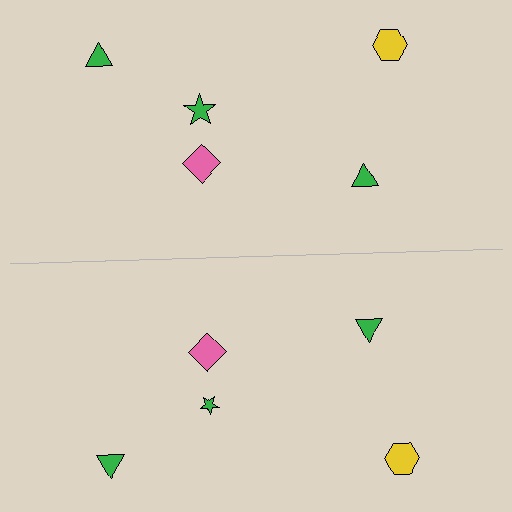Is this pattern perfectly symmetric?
No, the pattern is not perfectly symmetric. The green star on the bottom side has a different size than its mirror counterpart.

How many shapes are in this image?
There are 10 shapes in this image.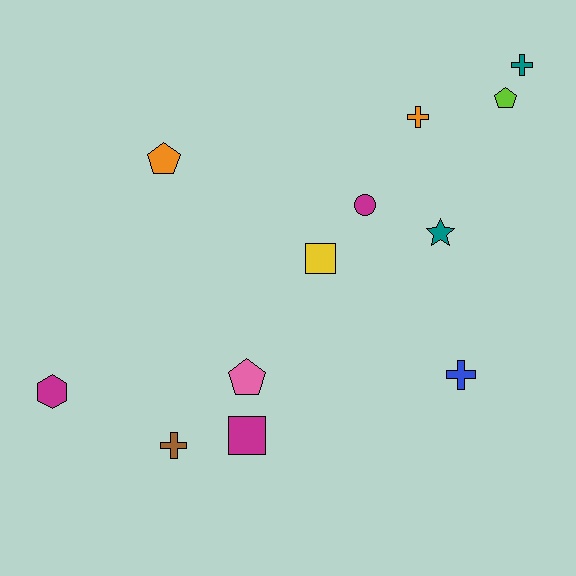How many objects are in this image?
There are 12 objects.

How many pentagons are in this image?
There are 3 pentagons.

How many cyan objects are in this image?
There are no cyan objects.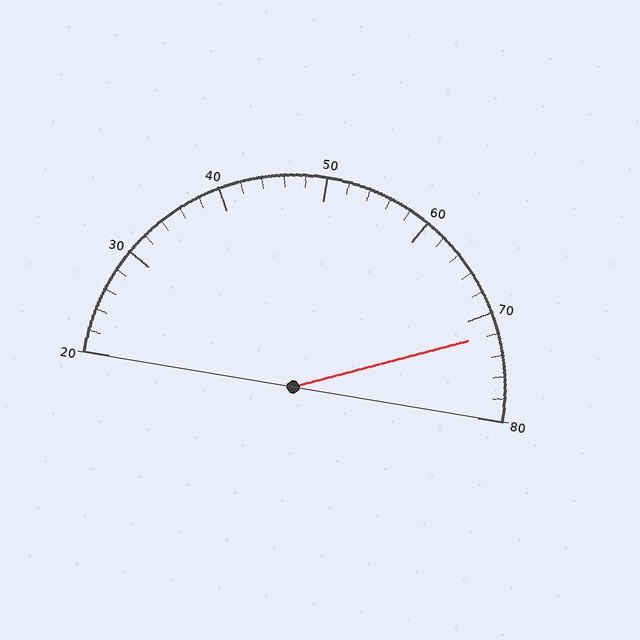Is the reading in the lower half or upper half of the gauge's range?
The reading is in the upper half of the range (20 to 80).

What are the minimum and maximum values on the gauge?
The gauge ranges from 20 to 80.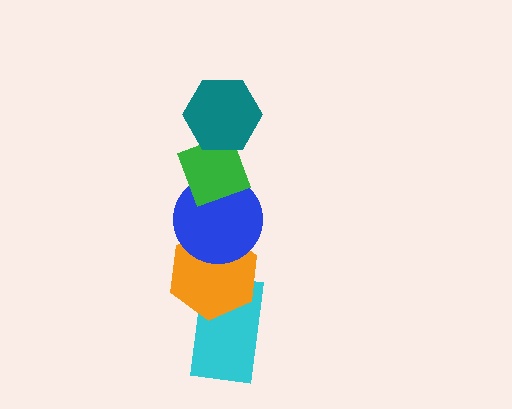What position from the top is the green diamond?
The green diamond is 2nd from the top.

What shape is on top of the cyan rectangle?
The orange hexagon is on top of the cyan rectangle.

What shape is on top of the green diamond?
The teal hexagon is on top of the green diamond.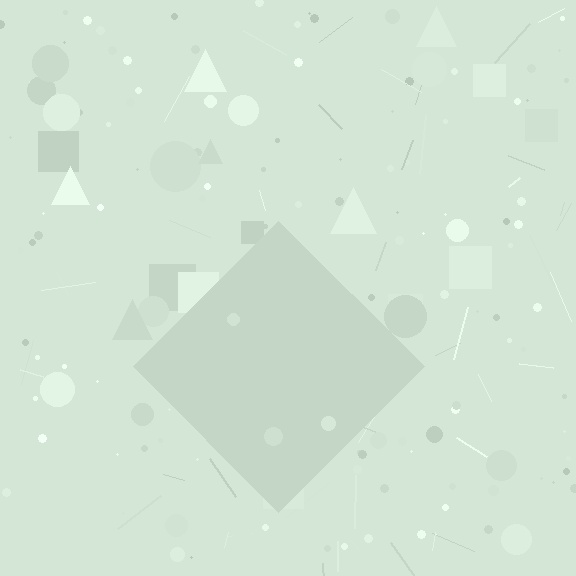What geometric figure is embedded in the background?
A diamond is embedded in the background.